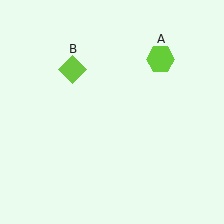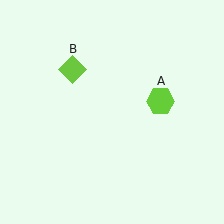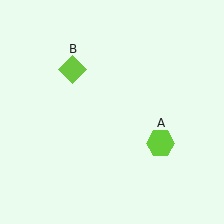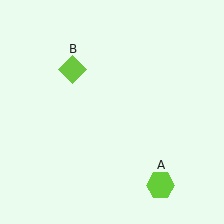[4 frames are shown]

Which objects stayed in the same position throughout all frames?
Lime diamond (object B) remained stationary.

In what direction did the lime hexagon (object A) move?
The lime hexagon (object A) moved down.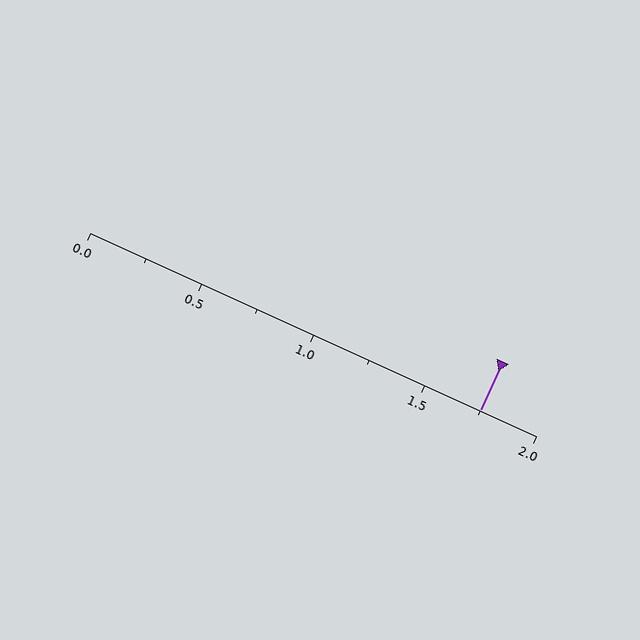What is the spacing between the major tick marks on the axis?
The major ticks are spaced 0.5 apart.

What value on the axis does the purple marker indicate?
The marker indicates approximately 1.75.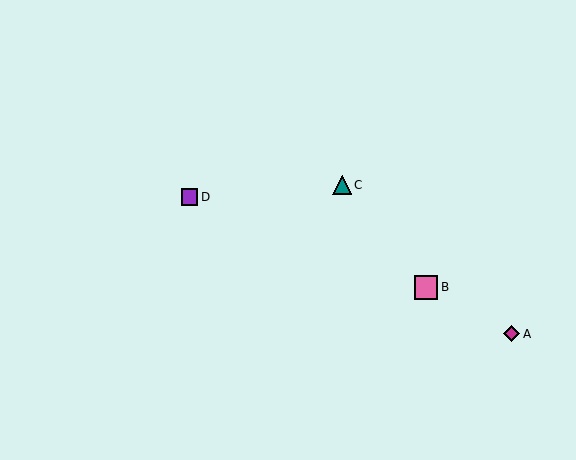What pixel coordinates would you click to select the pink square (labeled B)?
Click at (426, 287) to select the pink square B.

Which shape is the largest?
The pink square (labeled B) is the largest.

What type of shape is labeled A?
Shape A is a magenta diamond.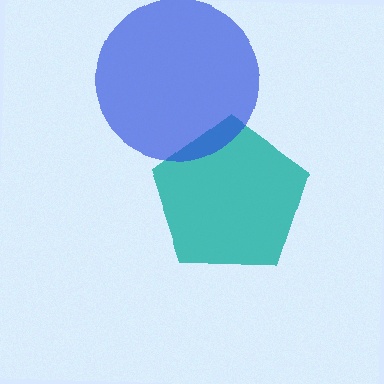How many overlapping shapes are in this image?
There are 2 overlapping shapes in the image.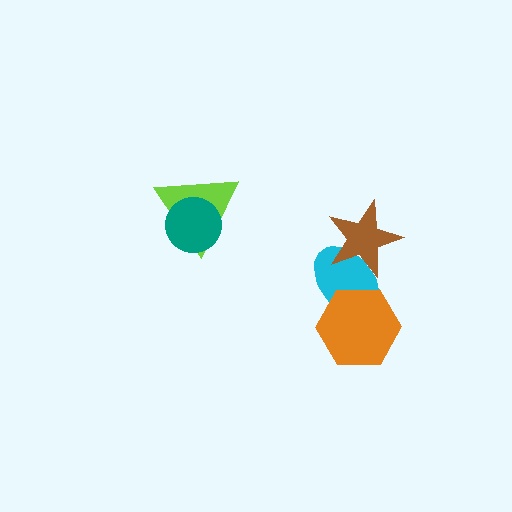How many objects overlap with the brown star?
1 object overlaps with the brown star.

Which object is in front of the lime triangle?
The teal circle is in front of the lime triangle.